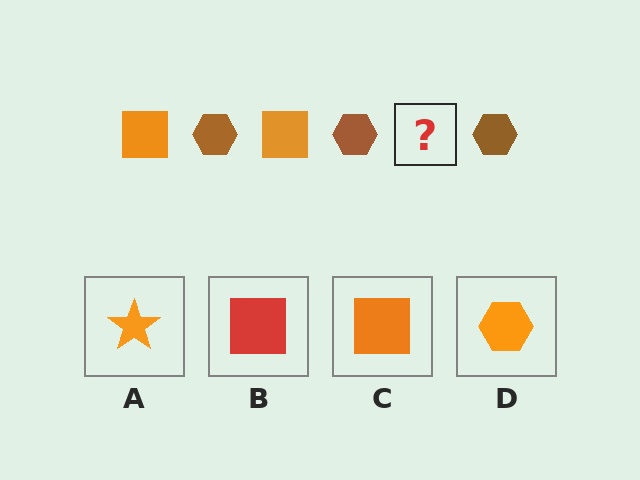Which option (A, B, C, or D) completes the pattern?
C.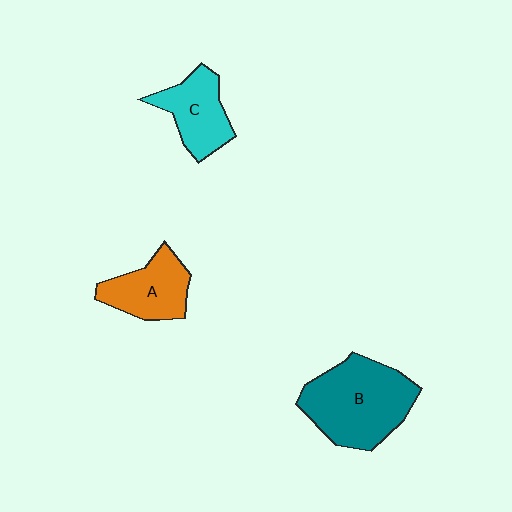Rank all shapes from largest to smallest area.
From largest to smallest: B (teal), A (orange), C (cyan).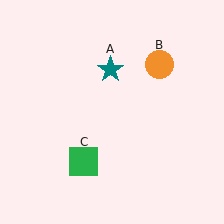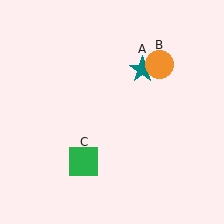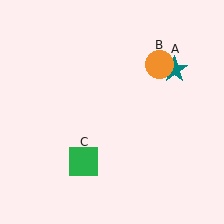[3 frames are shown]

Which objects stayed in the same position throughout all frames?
Orange circle (object B) and green square (object C) remained stationary.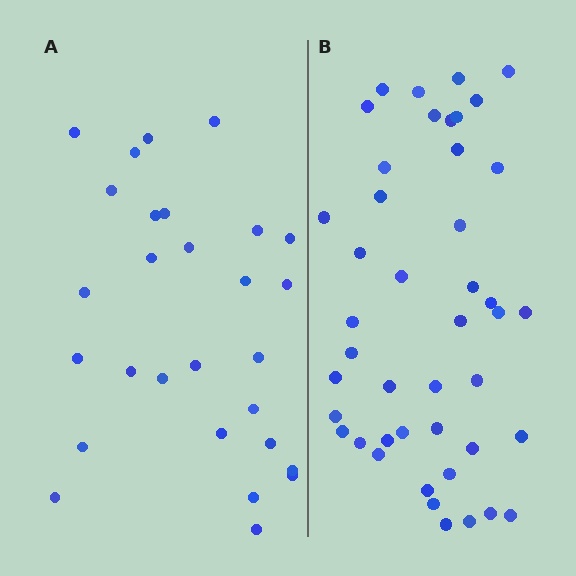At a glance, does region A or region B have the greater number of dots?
Region B (the right region) has more dots.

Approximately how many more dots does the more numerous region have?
Region B has approximately 15 more dots than region A.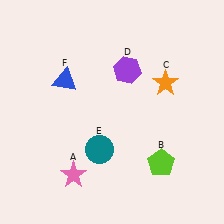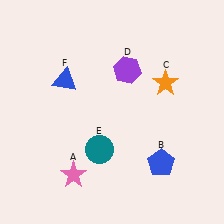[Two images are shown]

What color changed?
The pentagon (B) changed from lime in Image 1 to blue in Image 2.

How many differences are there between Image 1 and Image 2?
There is 1 difference between the two images.